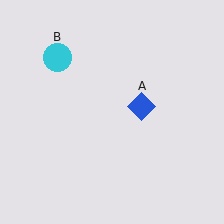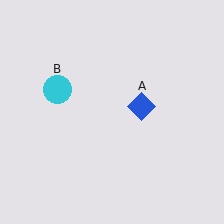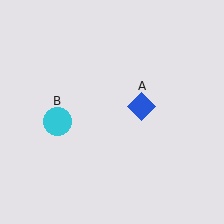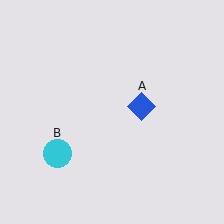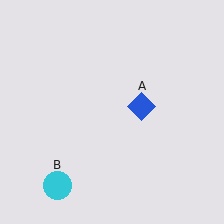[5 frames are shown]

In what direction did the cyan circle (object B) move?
The cyan circle (object B) moved down.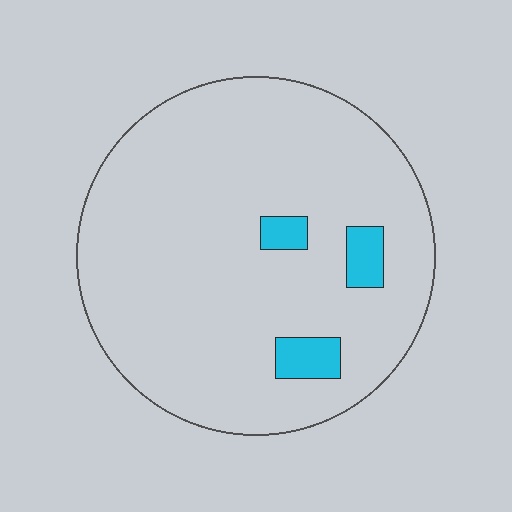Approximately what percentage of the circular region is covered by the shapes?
Approximately 5%.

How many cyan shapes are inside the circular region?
3.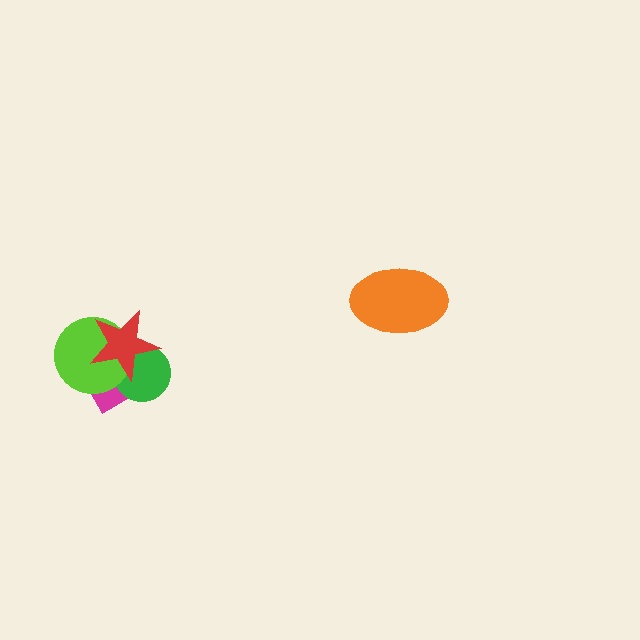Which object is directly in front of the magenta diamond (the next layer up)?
The green circle is directly in front of the magenta diamond.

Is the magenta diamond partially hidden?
Yes, it is partially covered by another shape.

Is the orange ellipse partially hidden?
No, no other shape covers it.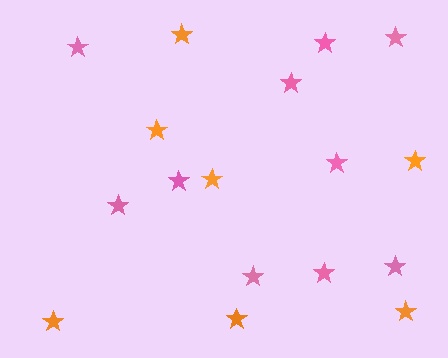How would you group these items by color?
There are 2 groups: one group of pink stars (10) and one group of orange stars (7).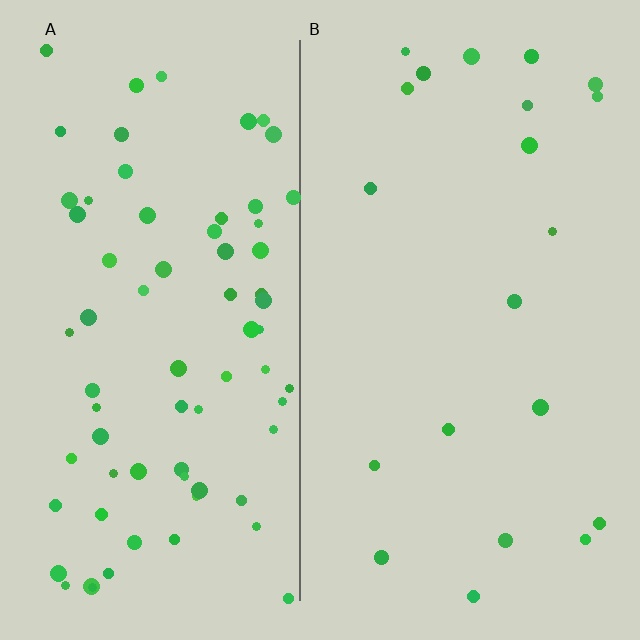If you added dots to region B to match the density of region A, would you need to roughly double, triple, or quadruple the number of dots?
Approximately triple.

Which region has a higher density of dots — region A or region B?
A (the left).